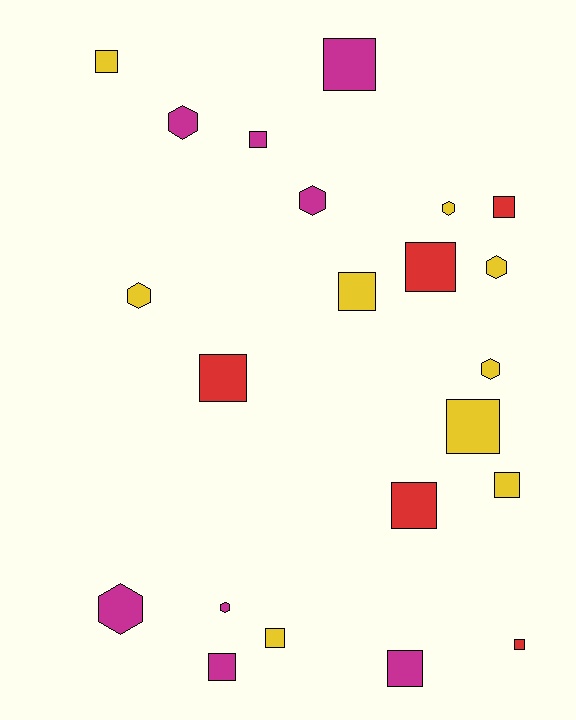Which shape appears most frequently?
Square, with 14 objects.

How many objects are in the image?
There are 22 objects.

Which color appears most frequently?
Yellow, with 9 objects.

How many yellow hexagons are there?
There are 4 yellow hexagons.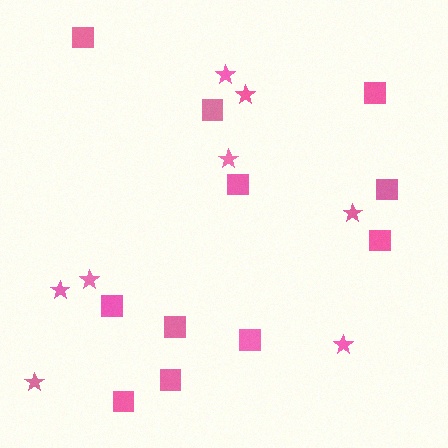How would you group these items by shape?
There are 2 groups: one group of stars (8) and one group of squares (11).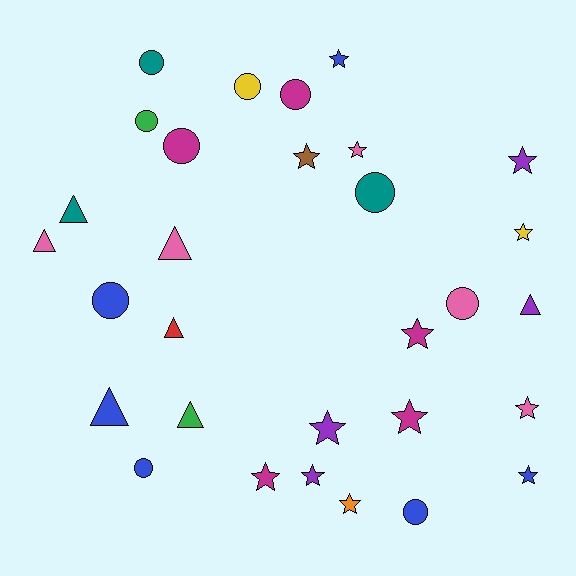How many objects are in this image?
There are 30 objects.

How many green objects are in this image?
There are 2 green objects.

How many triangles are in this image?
There are 7 triangles.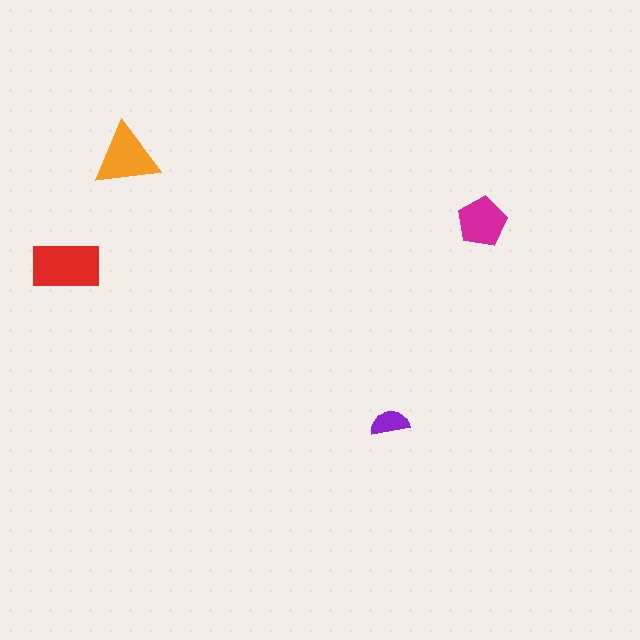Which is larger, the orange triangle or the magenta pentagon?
The orange triangle.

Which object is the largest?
The red rectangle.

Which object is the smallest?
The purple semicircle.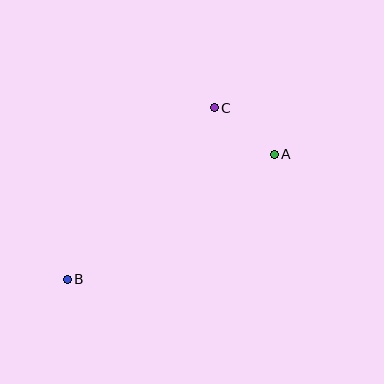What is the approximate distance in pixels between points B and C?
The distance between B and C is approximately 226 pixels.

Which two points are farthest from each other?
Points A and B are farthest from each other.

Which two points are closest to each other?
Points A and C are closest to each other.